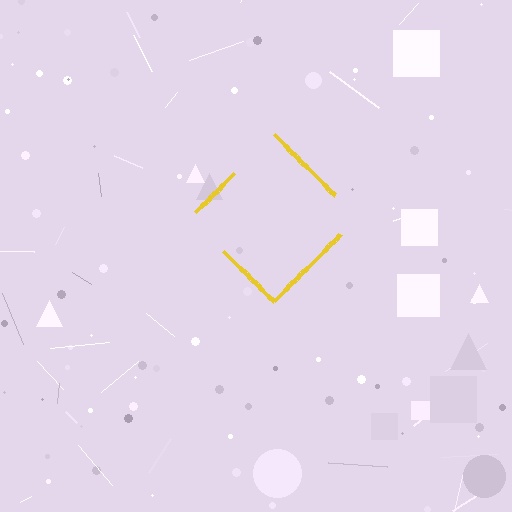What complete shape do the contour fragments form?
The contour fragments form a diamond.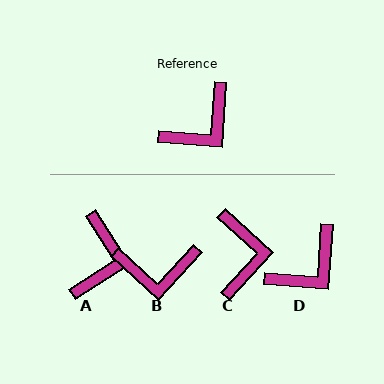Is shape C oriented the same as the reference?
No, it is off by about 52 degrees.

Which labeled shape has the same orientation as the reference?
D.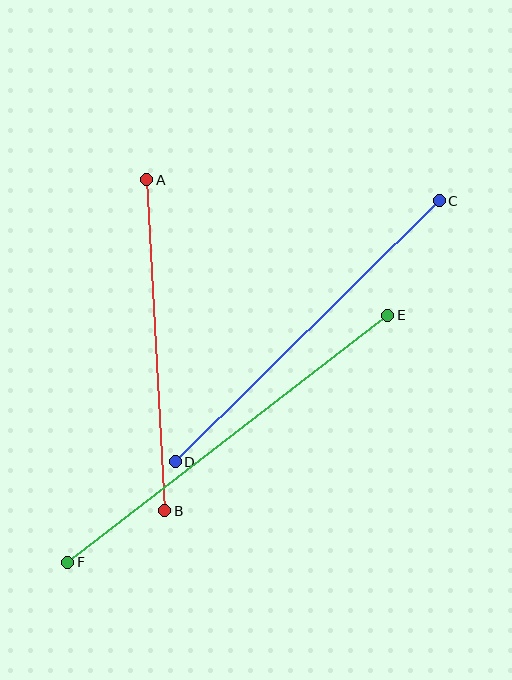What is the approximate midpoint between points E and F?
The midpoint is at approximately (228, 439) pixels.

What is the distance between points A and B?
The distance is approximately 331 pixels.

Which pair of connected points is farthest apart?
Points E and F are farthest apart.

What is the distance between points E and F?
The distance is approximately 404 pixels.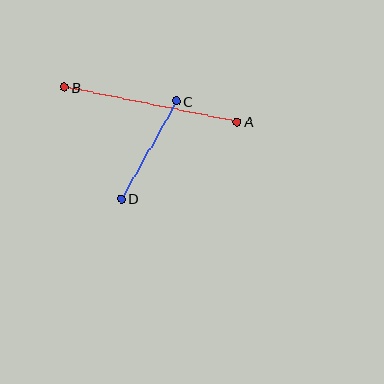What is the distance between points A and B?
The distance is approximately 176 pixels.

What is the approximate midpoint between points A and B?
The midpoint is at approximately (151, 105) pixels.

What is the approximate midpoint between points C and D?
The midpoint is at approximately (149, 150) pixels.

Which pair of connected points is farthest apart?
Points A and B are farthest apart.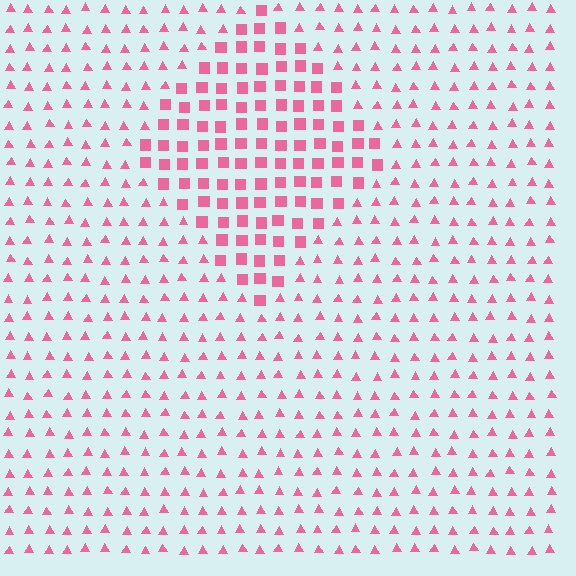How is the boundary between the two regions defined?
The boundary is defined by a change in element shape: squares inside vs. triangles outside. All elements share the same color and spacing.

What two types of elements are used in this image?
The image uses squares inside the diamond region and triangles outside it.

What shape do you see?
I see a diamond.